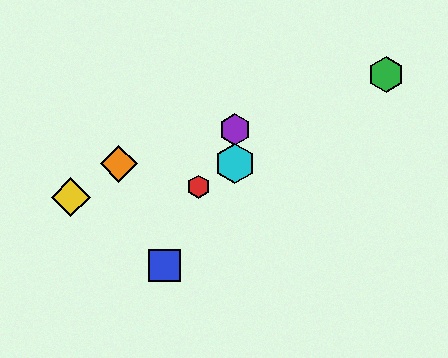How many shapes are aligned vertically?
2 shapes (the purple hexagon, the cyan hexagon) are aligned vertically.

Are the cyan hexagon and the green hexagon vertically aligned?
No, the cyan hexagon is at x≈235 and the green hexagon is at x≈386.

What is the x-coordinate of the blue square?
The blue square is at x≈165.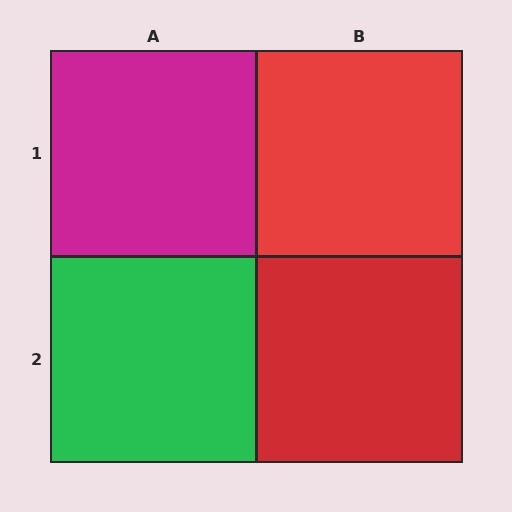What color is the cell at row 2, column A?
Green.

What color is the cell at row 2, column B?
Red.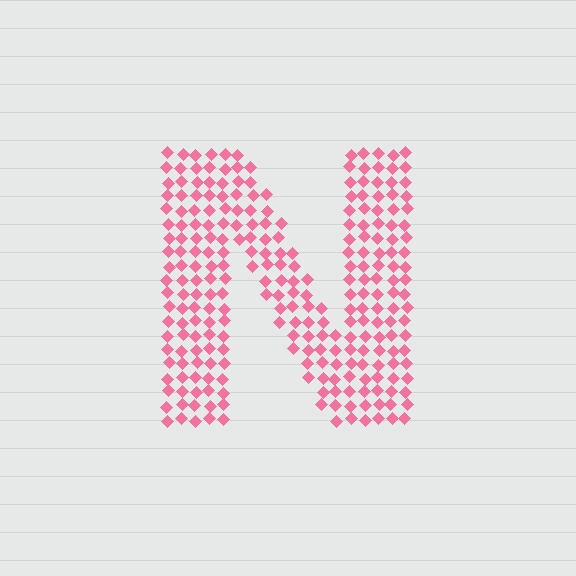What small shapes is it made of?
It is made of small diamonds.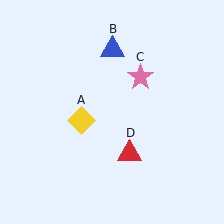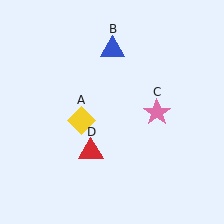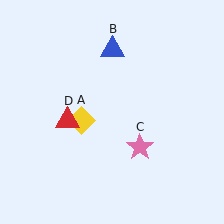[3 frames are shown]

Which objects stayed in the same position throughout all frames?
Yellow diamond (object A) and blue triangle (object B) remained stationary.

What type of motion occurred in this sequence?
The pink star (object C), red triangle (object D) rotated clockwise around the center of the scene.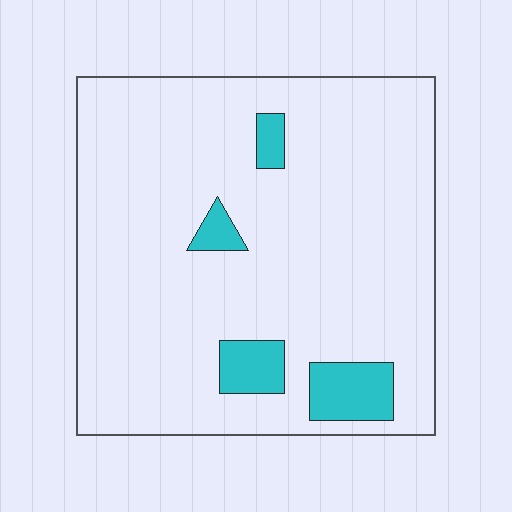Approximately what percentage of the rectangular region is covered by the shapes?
Approximately 10%.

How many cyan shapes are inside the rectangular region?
4.